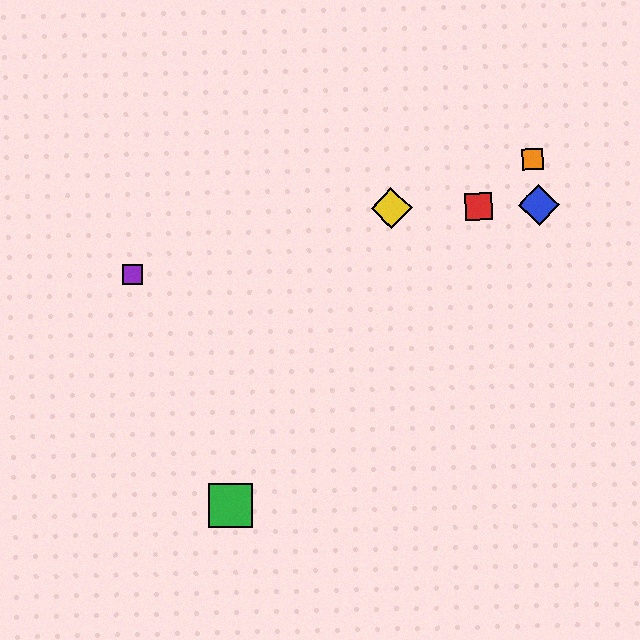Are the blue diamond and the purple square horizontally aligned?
No, the blue diamond is at y≈205 and the purple square is at y≈274.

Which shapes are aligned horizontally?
The red square, the blue diamond, the yellow diamond are aligned horizontally.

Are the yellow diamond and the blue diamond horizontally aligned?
Yes, both are at y≈208.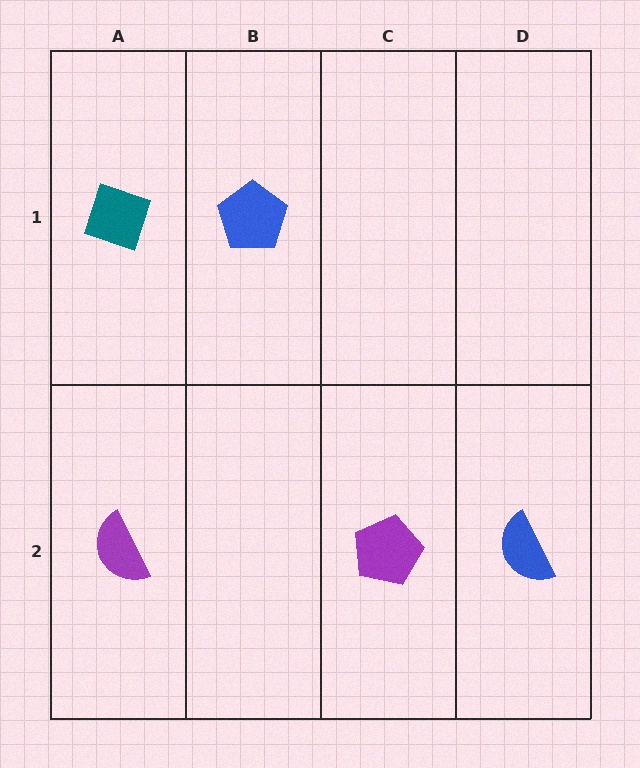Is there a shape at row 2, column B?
No, that cell is empty.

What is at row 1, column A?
A teal diamond.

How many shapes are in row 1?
2 shapes.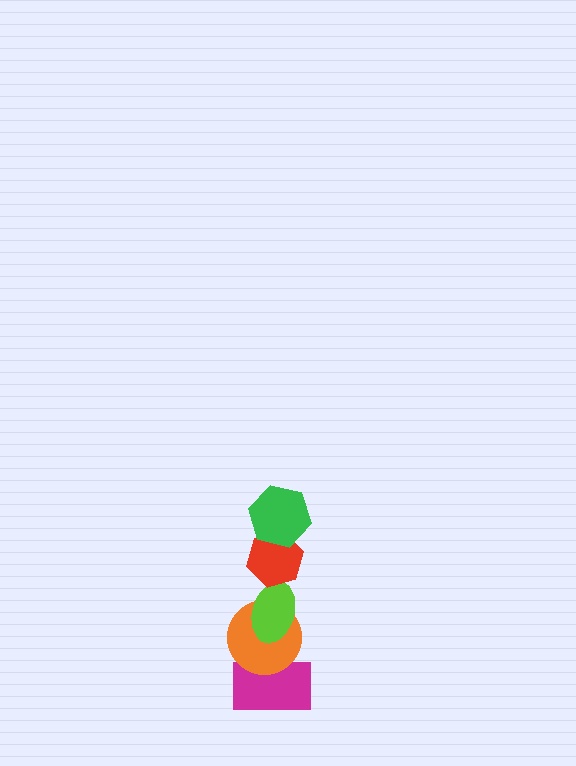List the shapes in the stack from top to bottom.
From top to bottom: the green hexagon, the red hexagon, the lime ellipse, the orange circle, the magenta rectangle.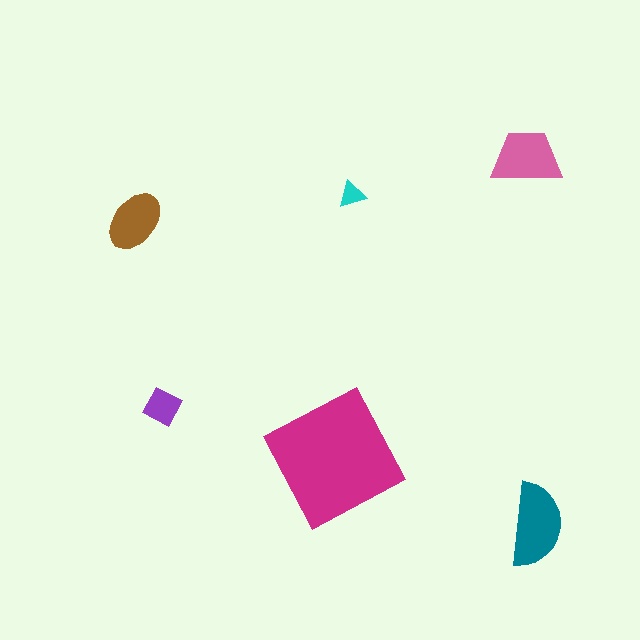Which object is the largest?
The magenta square.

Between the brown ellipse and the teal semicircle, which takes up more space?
The teal semicircle.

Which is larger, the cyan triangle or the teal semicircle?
The teal semicircle.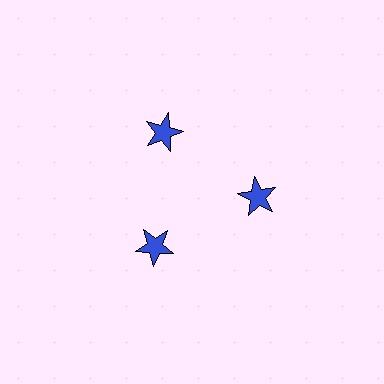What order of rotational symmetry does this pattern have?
This pattern has 3-fold rotational symmetry.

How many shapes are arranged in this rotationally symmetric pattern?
There are 3 shapes, arranged in 3 groups of 1.